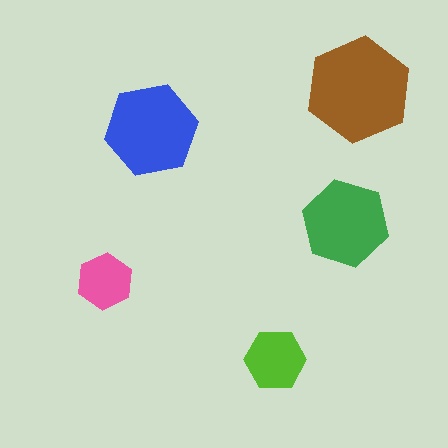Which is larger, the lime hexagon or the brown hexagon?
The brown one.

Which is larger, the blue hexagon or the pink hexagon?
The blue one.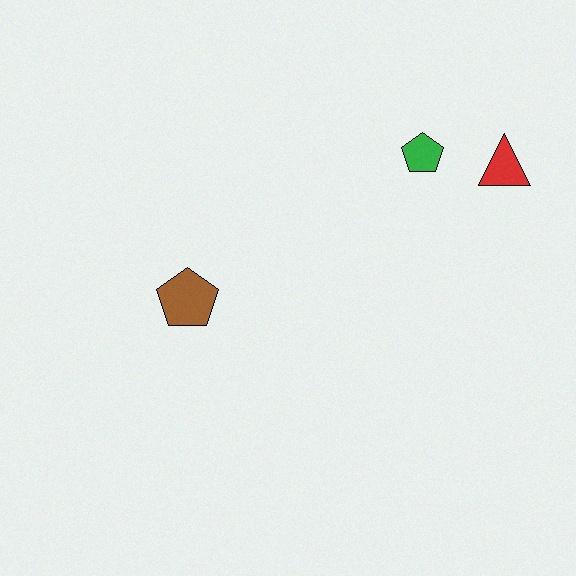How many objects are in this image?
There are 3 objects.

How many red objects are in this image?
There is 1 red object.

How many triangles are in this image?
There is 1 triangle.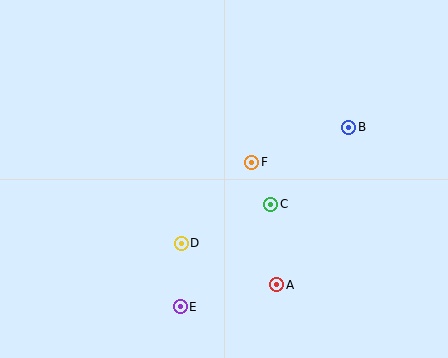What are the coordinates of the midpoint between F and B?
The midpoint between F and B is at (300, 145).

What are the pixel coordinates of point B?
Point B is at (349, 127).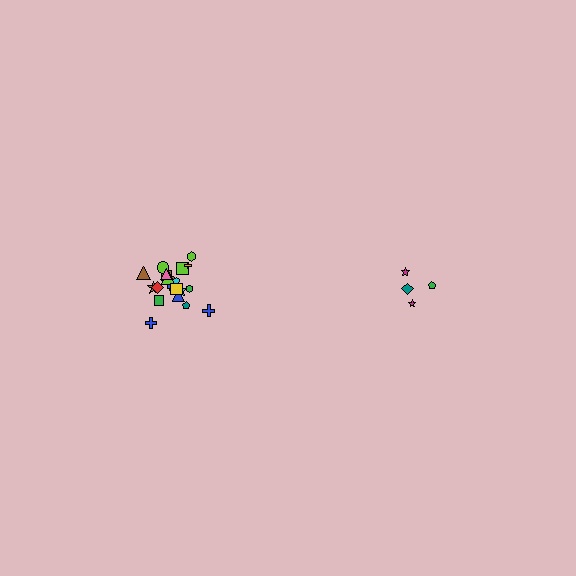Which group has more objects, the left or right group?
The left group.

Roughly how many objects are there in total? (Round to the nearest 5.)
Roughly 25 objects in total.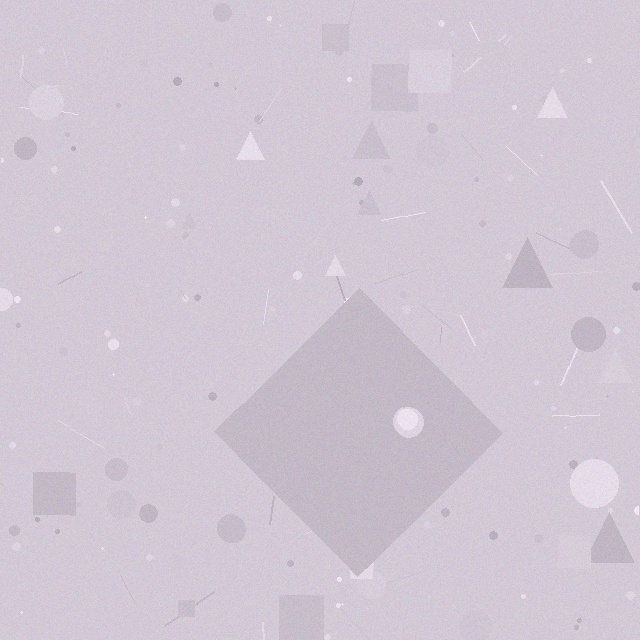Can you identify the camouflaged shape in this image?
The camouflaged shape is a diamond.